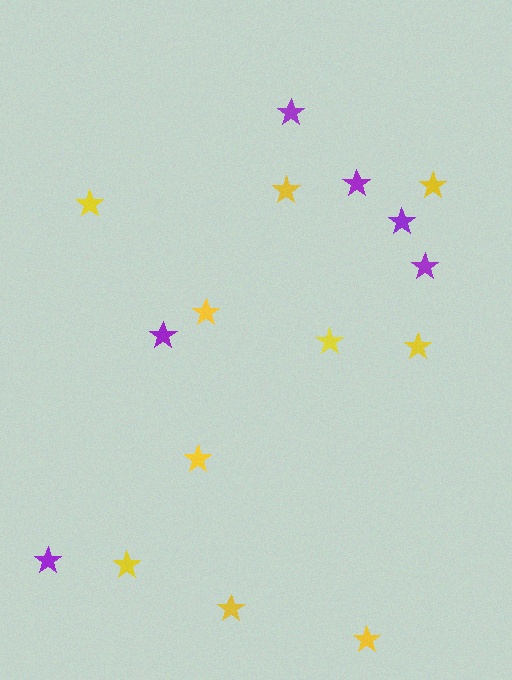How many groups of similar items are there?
There are 2 groups: one group of yellow stars (10) and one group of purple stars (6).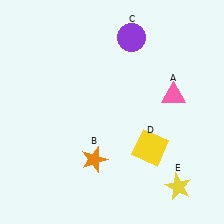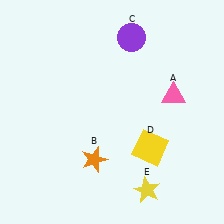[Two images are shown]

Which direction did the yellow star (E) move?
The yellow star (E) moved left.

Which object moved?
The yellow star (E) moved left.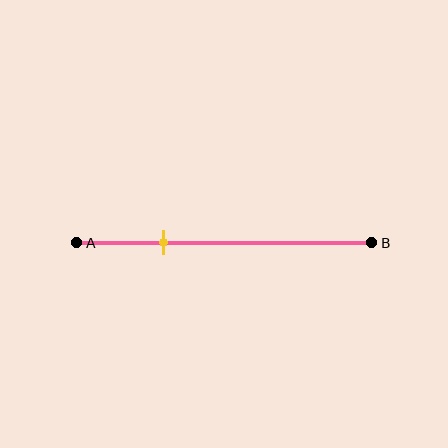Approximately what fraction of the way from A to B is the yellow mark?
The yellow mark is approximately 30% of the way from A to B.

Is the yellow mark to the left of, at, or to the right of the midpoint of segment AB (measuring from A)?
The yellow mark is to the left of the midpoint of segment AB.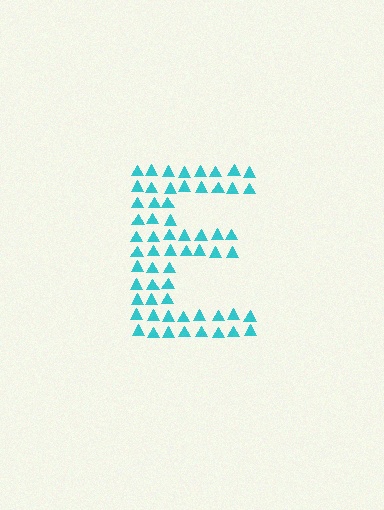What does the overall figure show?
The overall figure shows the letter E.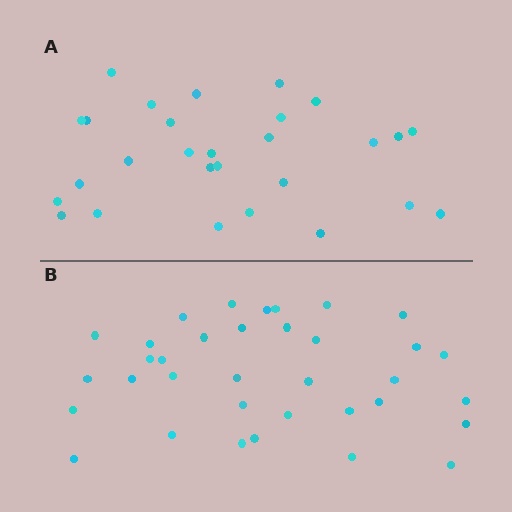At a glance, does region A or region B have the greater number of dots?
Region B (the bottom region) has more dots.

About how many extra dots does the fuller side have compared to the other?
Region B has roughly 8 or so more dots than region A.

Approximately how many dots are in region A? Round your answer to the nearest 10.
About 30 dots. (The exact count is 28, which rounds to 30.)